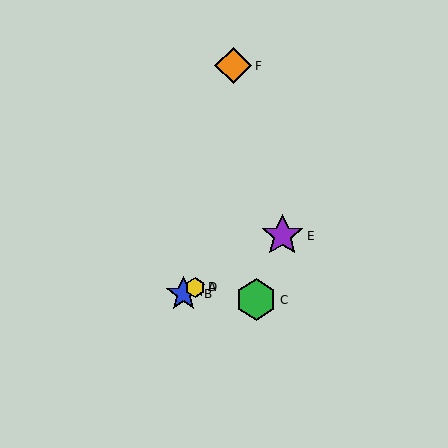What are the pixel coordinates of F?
Object F is at (233, 66).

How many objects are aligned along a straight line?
4 objects (A, B, D, E) are aligned along a straight line.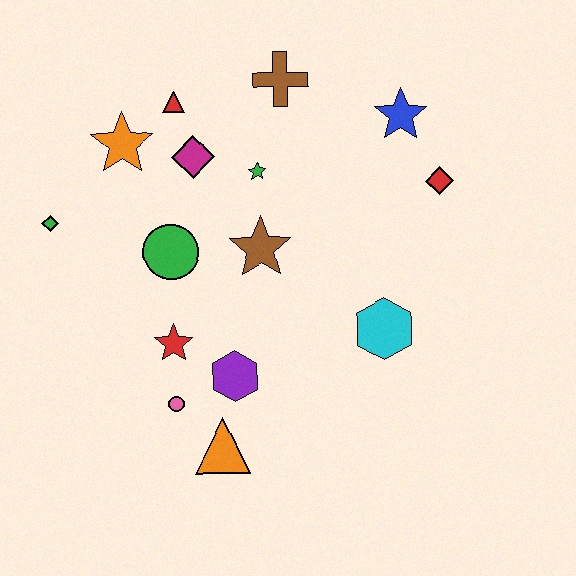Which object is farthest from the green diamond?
The red diamond is farthest from the green diamond.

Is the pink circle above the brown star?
No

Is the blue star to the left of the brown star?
No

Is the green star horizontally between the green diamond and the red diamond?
Yes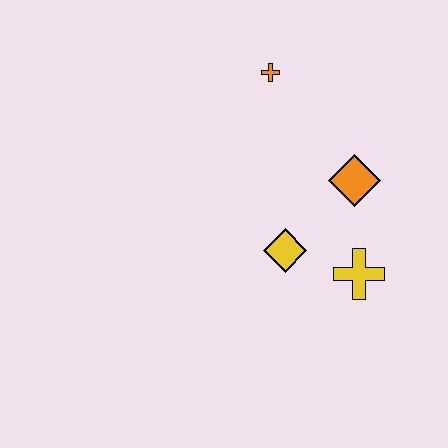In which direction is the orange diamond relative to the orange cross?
The orange diamond is below the orange cross.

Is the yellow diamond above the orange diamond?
No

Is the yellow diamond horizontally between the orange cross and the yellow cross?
Yes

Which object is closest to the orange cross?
The orange diamond is closest to the orange cross.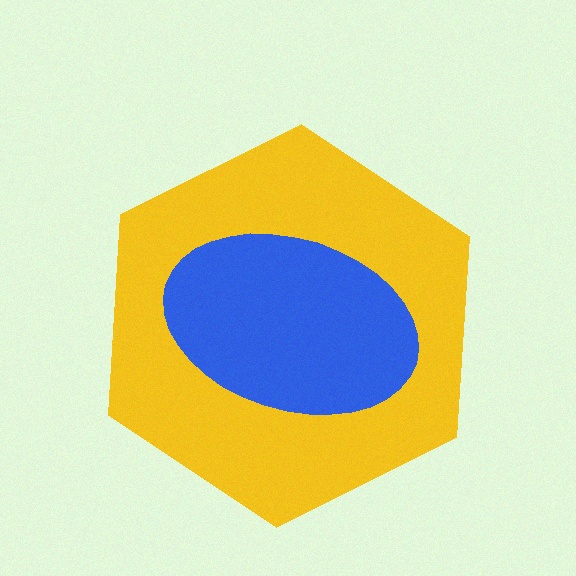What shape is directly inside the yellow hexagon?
The blue ellipse.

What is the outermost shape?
The yellow hexagon.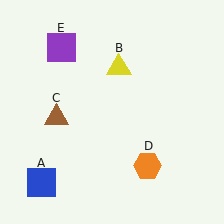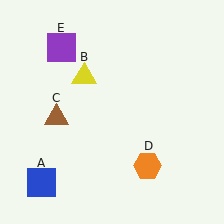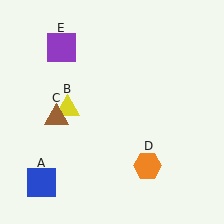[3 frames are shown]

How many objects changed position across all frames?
1 object changed position: yellow triangle (object B).